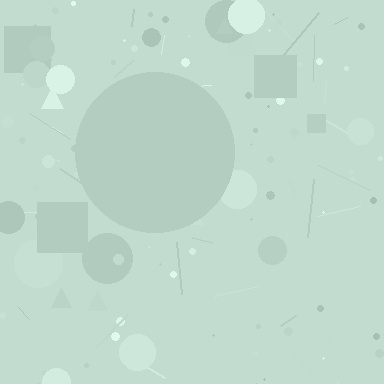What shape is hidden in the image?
A circle is hidden in the image.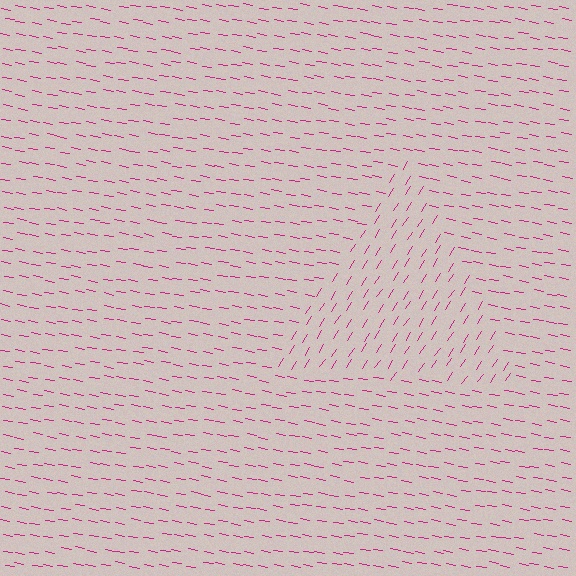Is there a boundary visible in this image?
Yes, there is a texture boundary formed by a change in line orientation.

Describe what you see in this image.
The image is filled with small magenta line segments. A triangle region in the image has lines oriented differently from the surrounding lines, creating a visible texture boundary.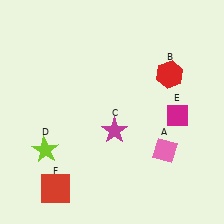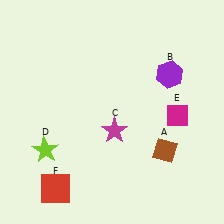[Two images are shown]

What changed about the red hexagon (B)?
In Image 1, B is red. In Image 2, it changed to purple.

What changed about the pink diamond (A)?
In Image 1, A is pink. In Image 2, it changed to brown.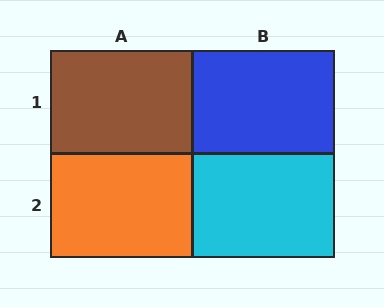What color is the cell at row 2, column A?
Orange.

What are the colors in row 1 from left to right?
Brown, blue.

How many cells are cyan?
1 cell is cyan.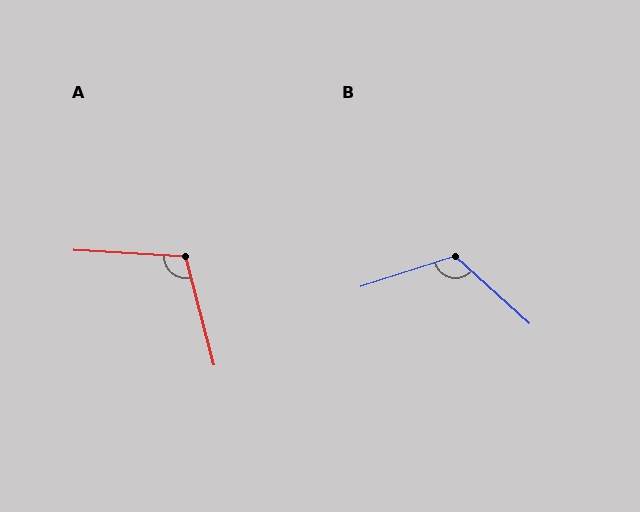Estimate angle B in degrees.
Approximately 120 degrees.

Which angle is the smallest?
A, at approximately 108 degrees.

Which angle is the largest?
B, at approximately 120 degrees.